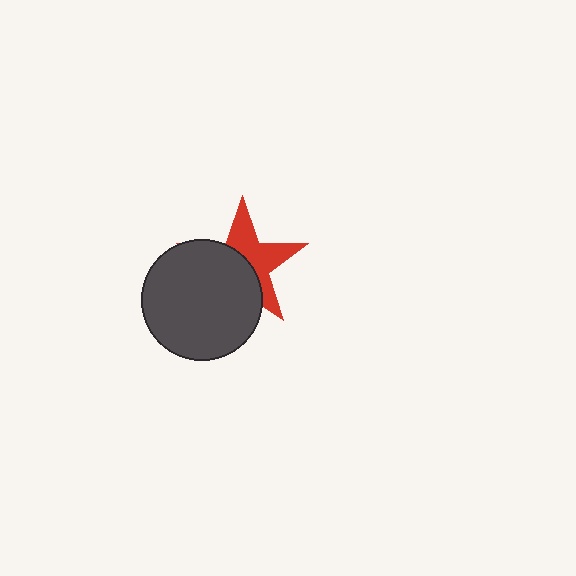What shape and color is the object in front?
The object in front is a dark gray circle.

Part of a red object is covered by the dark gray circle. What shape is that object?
It is a star.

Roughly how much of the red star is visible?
About half of it is visible (roughly 48%).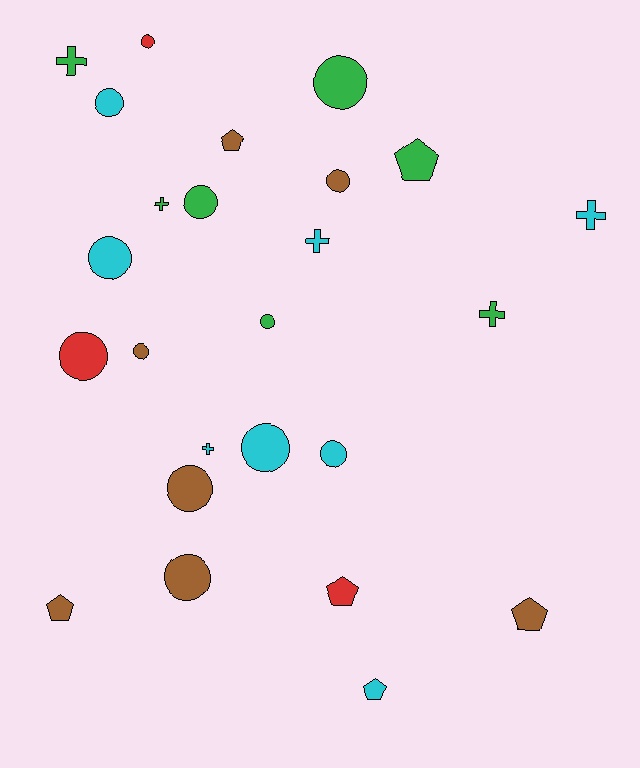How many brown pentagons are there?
There are 3 brown pentagons.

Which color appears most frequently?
Cyan, with 8 objects.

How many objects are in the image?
There are 25 objects.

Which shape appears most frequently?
Circle, with 13 objects.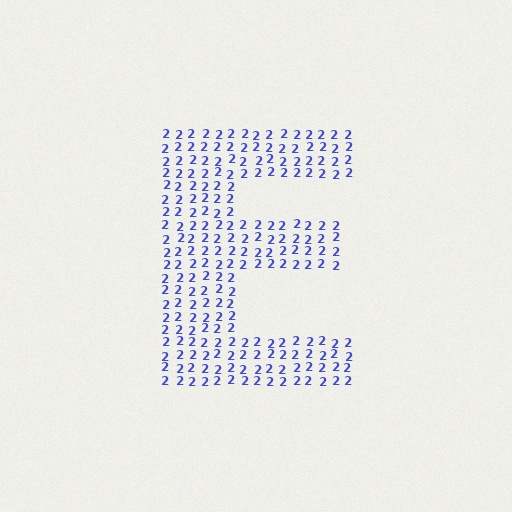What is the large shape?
The large shape is the letter E.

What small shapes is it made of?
It is made of small digit 2's.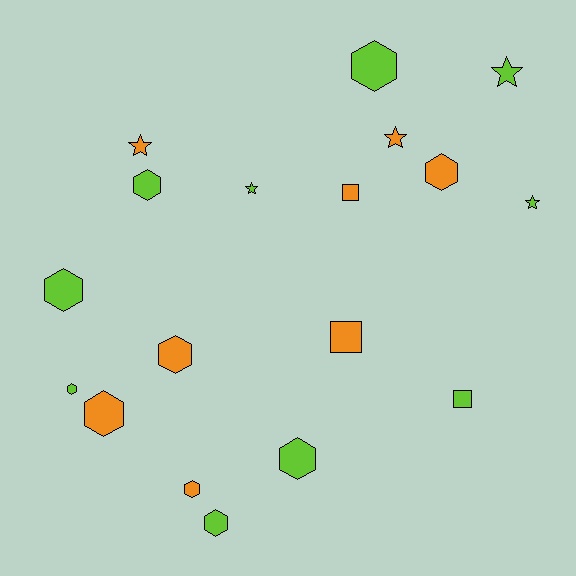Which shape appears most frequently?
Hexagon, with 10 objects.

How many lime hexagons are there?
There are 6 lime hexagons.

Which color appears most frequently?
Lime, with 10 objects.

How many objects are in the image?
There are 18 objects.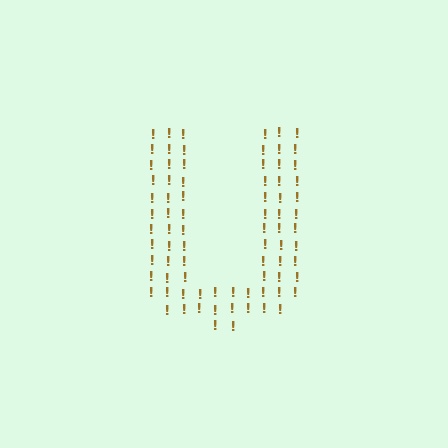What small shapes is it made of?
It is made of small exclamation marks.